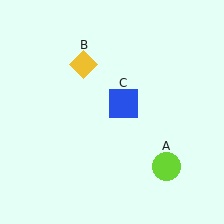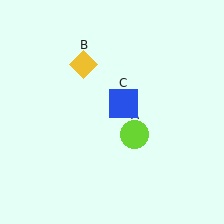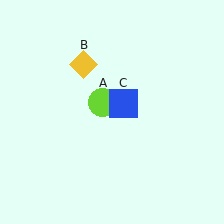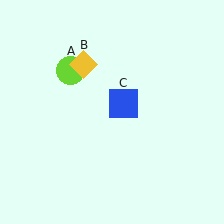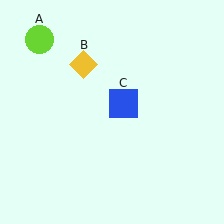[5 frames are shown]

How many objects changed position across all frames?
1 object changed position: lime circle (object A).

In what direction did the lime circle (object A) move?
The lime circle (object A) moved up and to the left.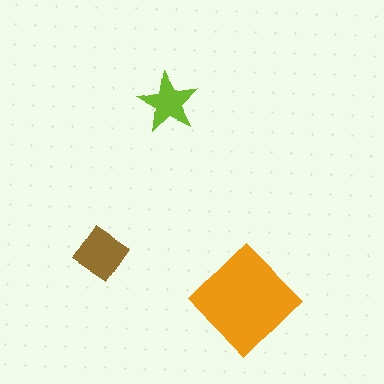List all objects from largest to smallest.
The orange diamond, the brown diamond, the lime star.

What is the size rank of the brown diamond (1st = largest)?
2nd.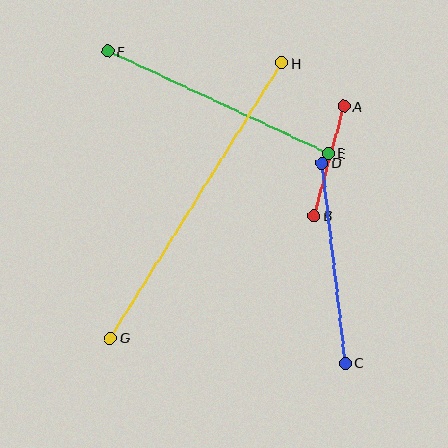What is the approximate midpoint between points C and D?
The midpoint is at approximately (334, 263) pixels.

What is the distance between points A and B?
The distance is approximately 114 pixels.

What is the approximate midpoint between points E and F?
The midpoint is at approximately (218, 102) pixels.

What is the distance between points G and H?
The distance is approximately 324 pixels.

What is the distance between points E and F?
The distance is approximately 242 pixels.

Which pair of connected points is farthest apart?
Points G and H are farthest apart.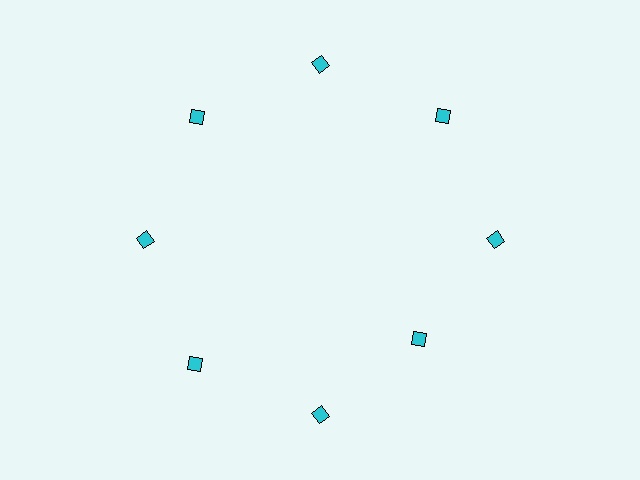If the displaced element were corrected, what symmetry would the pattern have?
It would have 8-fold rotational symmetry — the pattern would map onto itself every 45 degrees.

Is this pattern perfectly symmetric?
No. The 8 cyan diamonds are arranged in a ring, but one element near the 4 o'clock position is pulled inward toward the center, breaking the 8-fold rotational symmetry.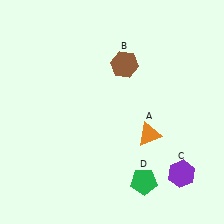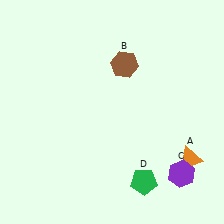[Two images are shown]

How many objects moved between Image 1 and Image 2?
1 object moved between the two images.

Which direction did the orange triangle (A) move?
The orange triangle (A) moved right.